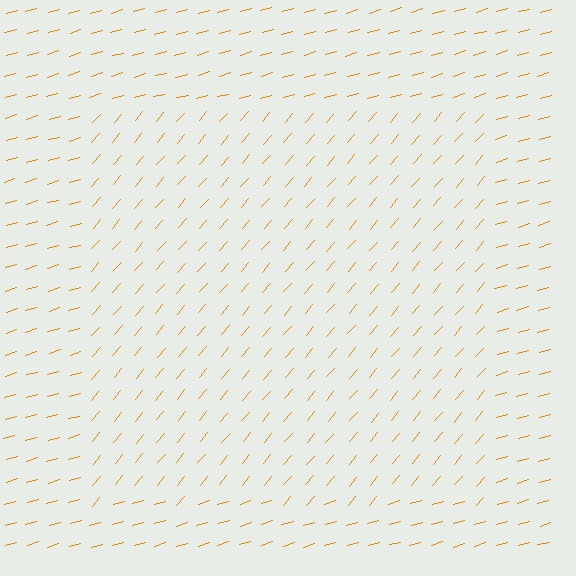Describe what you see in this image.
The image is filled with small orange line segments. A rectangle region in the image has lines oriented differently from the surrounding lines, creating a visible texture boundary.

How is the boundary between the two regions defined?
The boundary is defined purely by a change in line orientation (approximately 33 degrees difference). All lines are the same color and thickness.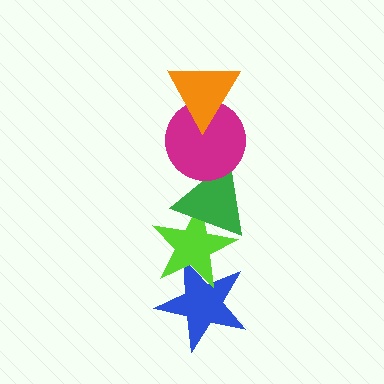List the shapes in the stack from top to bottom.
From top to bottom: the orange triangle, the magenta circle, the green triangle, the lime star, the blue star.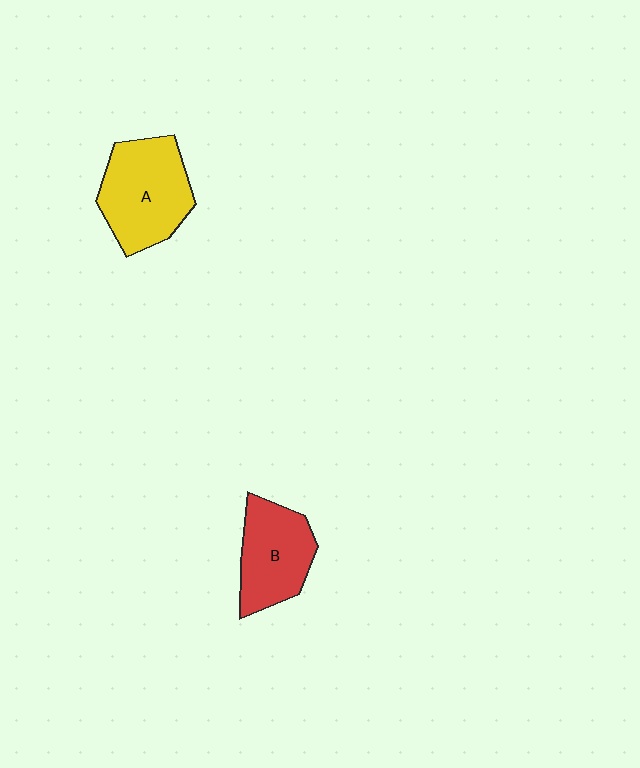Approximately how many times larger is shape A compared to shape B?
Approximately 1.2 times.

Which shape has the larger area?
Shape A (yellow).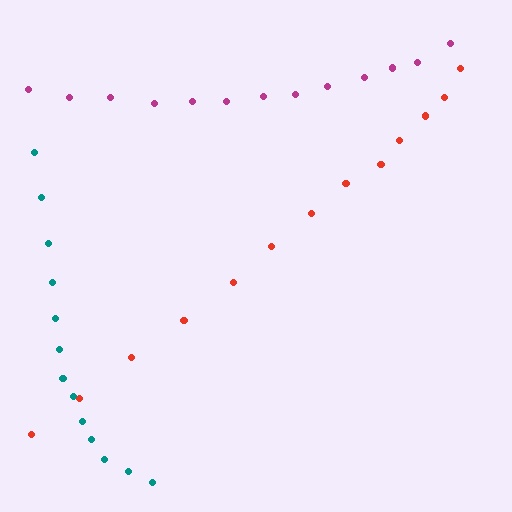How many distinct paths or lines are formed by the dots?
There are 3 distinct paths.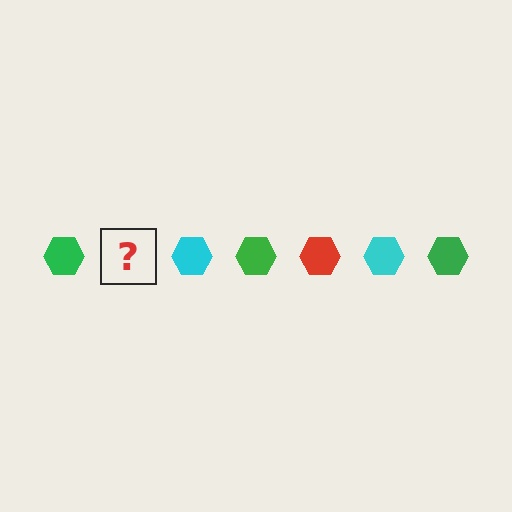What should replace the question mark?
The question mark should be replaced with a red hexagon.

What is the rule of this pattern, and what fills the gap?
The rule is that the pattern cycles through green, red, cyan hexagons. The gap should be filled with a red hexagon.